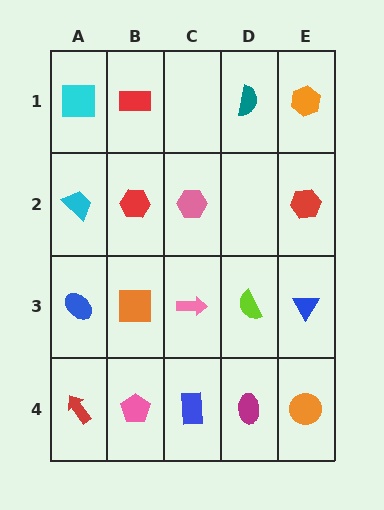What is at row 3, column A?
A blue ellipse.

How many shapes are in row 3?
5 shapes.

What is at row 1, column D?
A teal semicircle.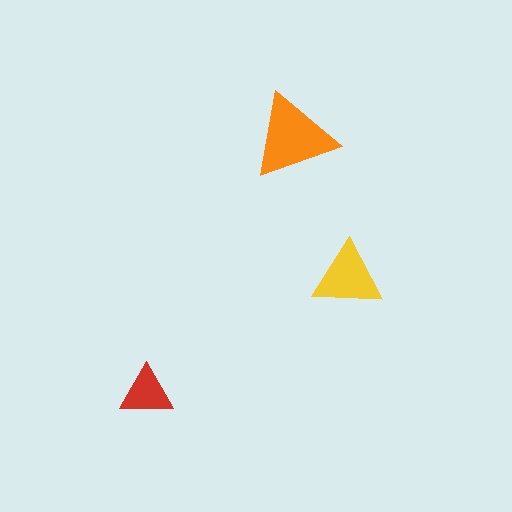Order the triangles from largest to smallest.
the orange one, the yellow one, the red one.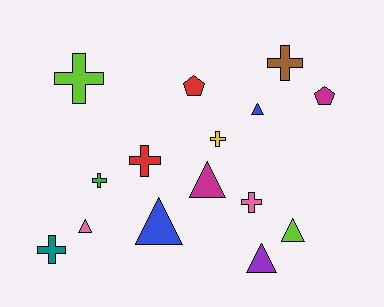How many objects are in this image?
There are 15 objects.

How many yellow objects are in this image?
There is 1 yellow object.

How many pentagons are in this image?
There are 2 pentagons.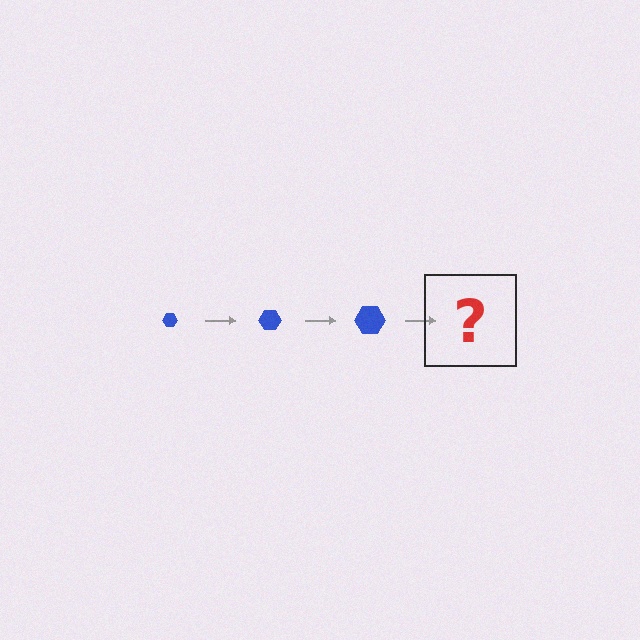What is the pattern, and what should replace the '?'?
The pattern is that the hexagon gets progressively larger each step. The '?' should be a blue hexagon, larger than the previous one.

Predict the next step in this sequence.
The next step is a blue hexagon, larger than the previous one.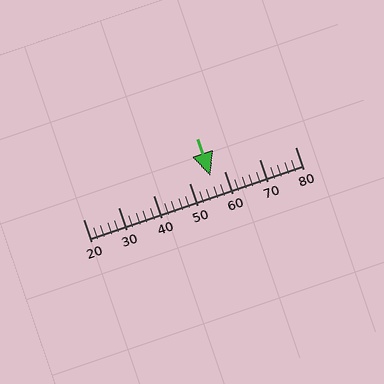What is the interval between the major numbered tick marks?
The major tick marks are spaced 10 units apart.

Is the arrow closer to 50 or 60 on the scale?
The arrow is closer to 60.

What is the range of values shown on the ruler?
The ruler shows values from 20 to 80.